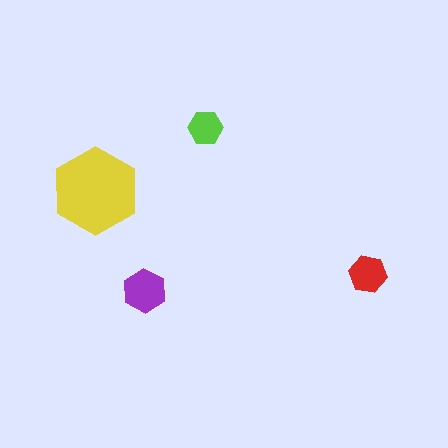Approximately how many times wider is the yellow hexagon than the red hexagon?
About 2.5 times wider.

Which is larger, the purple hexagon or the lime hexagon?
The purple one.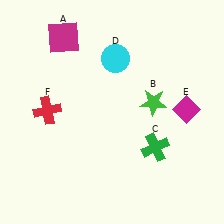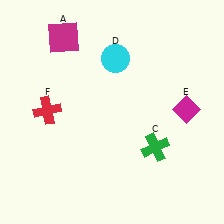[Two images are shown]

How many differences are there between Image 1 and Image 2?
There is 1 difference between the two images.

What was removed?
The green star (B) was removed in Image 2.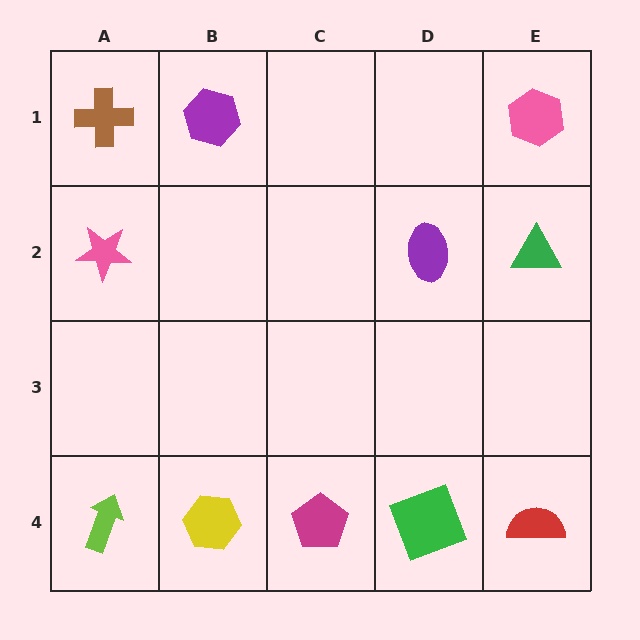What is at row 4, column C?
A magenta pentagon.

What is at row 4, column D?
A green square.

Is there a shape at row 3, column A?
No, that cell is empty.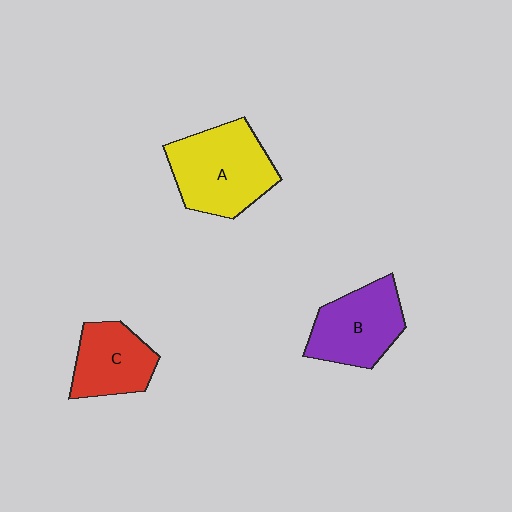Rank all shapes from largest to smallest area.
From largest to smallest: A (yellow), B (purple), C (red).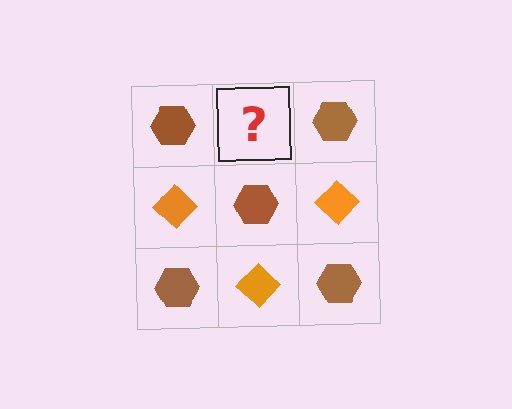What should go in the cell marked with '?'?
The missing cell should contain an orange diamond.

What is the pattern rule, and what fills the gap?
The rule is that it alternates brown hexagon and orange diamond in a checkerboard pattern. The gap should be filled with an orange diamond.